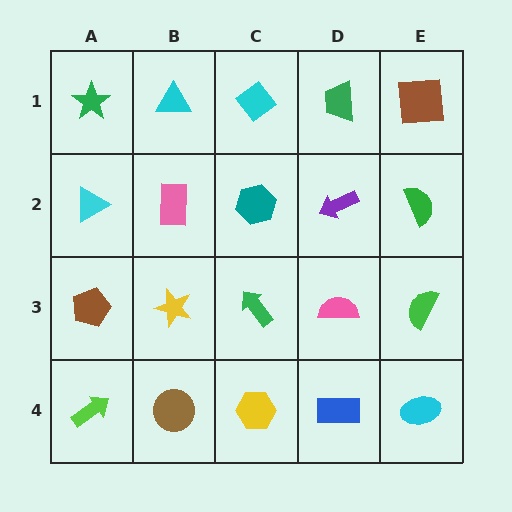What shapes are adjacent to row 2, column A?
A green star (row 1, column A), a brown pentagon (row 3, column A), a pink rectangle (row 2, column B).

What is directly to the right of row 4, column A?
A brown circle.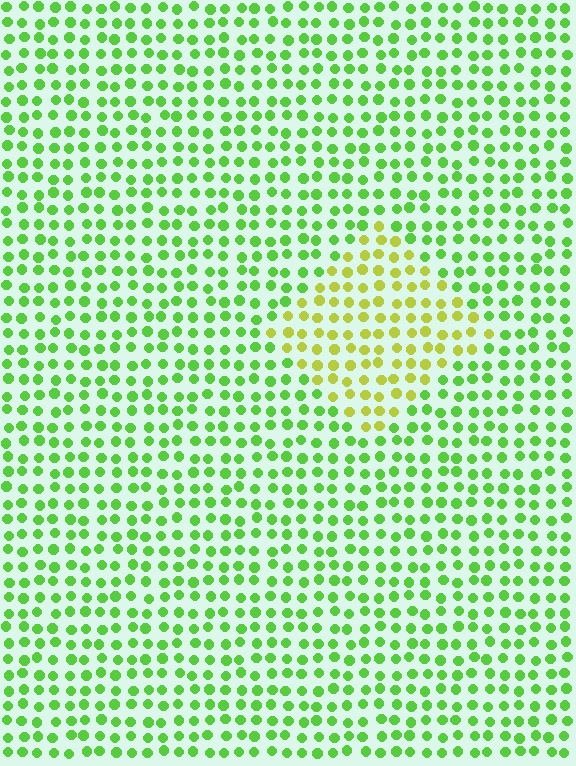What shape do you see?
I see a diamond.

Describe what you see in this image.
The image is filled with small lime elements in a uniform arrangement. A diamond-shaped region is visible where the elements are tinted to a slightly different hue, forming a subtle color boundary.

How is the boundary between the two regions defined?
The boundary is defined purely by a slight shift in hue (about 40 degrees). Spacing, size, and orientation are identical on both sides.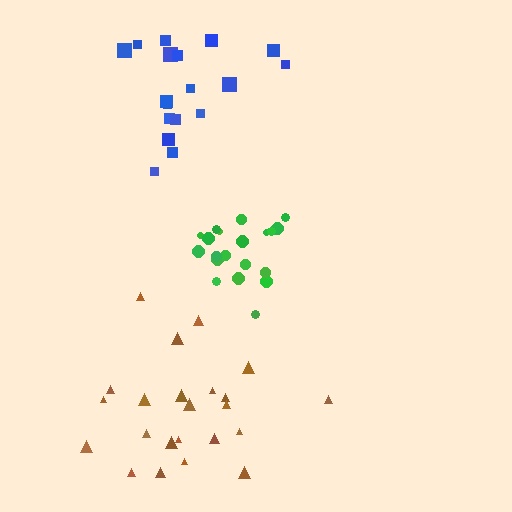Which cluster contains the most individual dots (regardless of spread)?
Brown (23).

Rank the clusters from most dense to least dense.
green, blue, brown.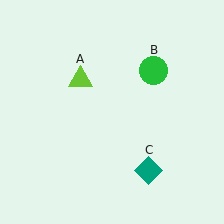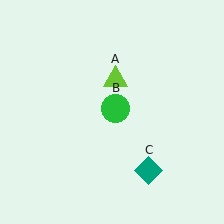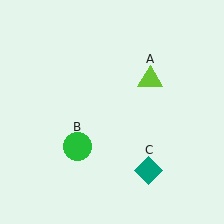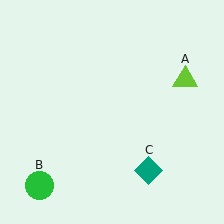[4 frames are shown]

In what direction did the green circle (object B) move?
The green circle (object B) moved down and to the left.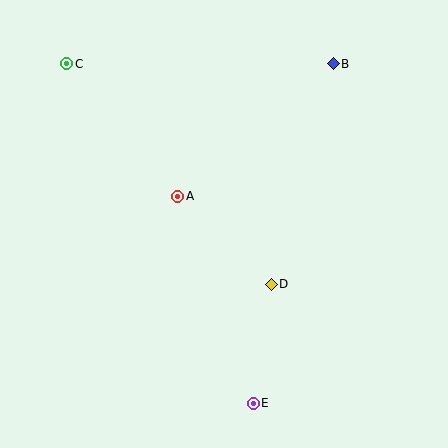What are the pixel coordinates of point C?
Point C is at (67, 64).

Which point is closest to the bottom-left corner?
Point E is closest to the bottom-left corner.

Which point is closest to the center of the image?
Point A at (178, 196) is closest to the center.